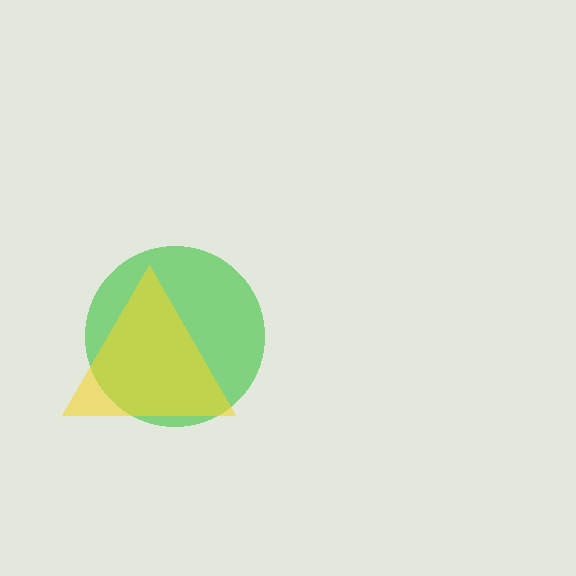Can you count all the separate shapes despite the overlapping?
Yes, there are 2 separate shapes.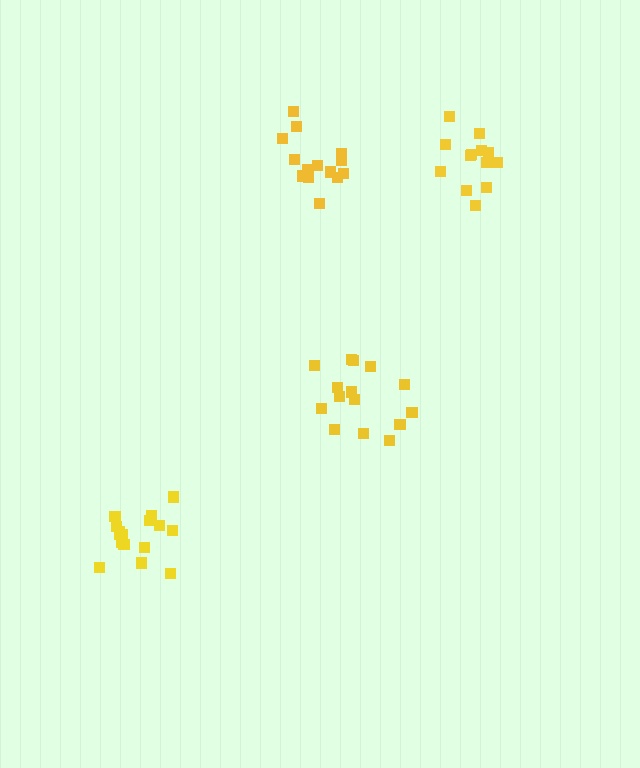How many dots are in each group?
Group 1: 15 dots, Group 2: 14 dots, Group 3: 13 dots, Group 4: 16 dots (58 total).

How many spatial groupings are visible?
There are 4 spatial groupings.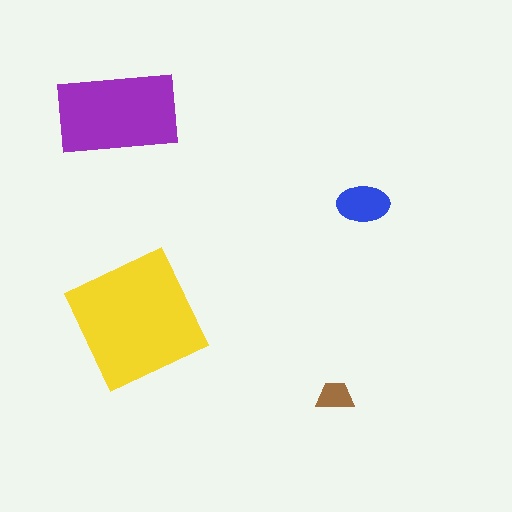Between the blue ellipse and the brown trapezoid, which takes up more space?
The blue ellipse.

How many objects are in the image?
There are 4 objects in the image.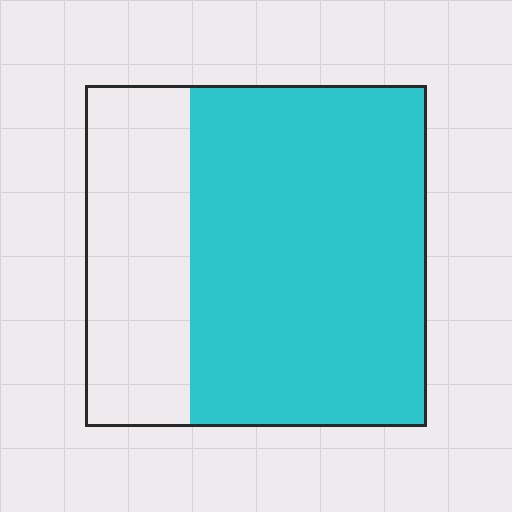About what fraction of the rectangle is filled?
About two thirds (2/3).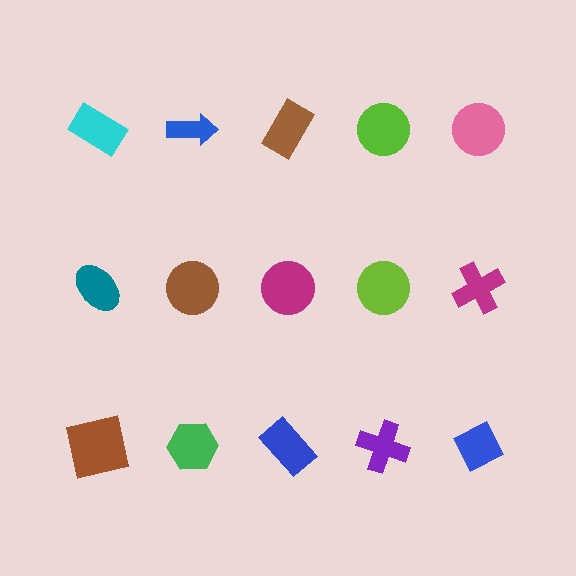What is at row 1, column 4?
A lime circle.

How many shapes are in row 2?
5 shapes.